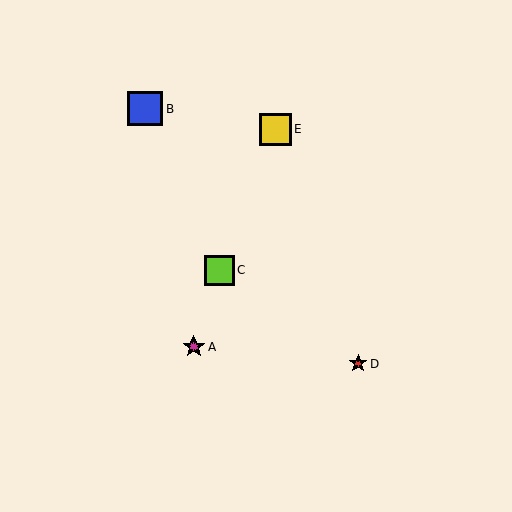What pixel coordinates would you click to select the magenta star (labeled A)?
Click at (194, 347) to select the magenta star A.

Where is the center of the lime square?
The center of the lime square is at (219, 270).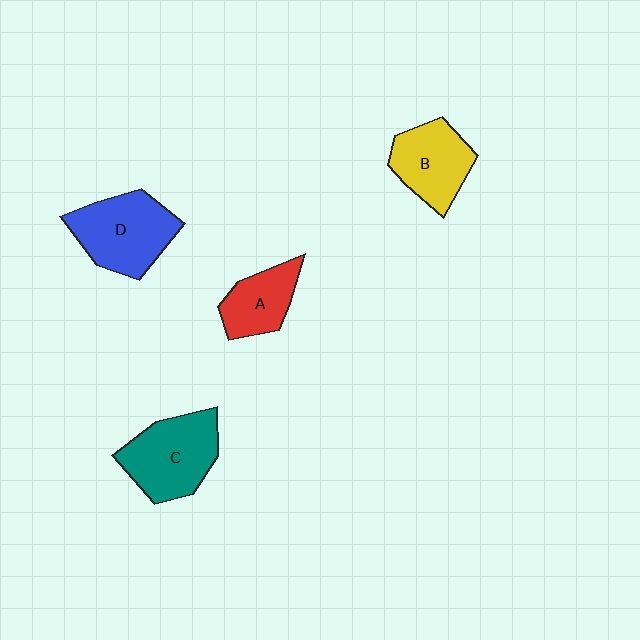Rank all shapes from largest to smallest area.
From largest to smallest: D (blue), C (teal), B (yellow), A (red).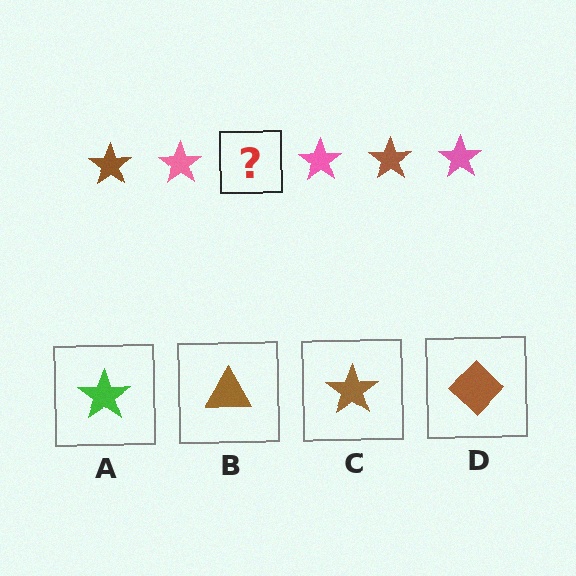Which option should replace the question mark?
Option C.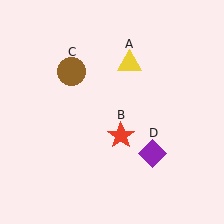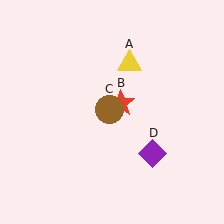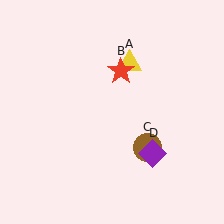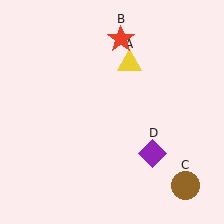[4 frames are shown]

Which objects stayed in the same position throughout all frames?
Yellow triangle (object A) and purple diamond (object D) remained stationary.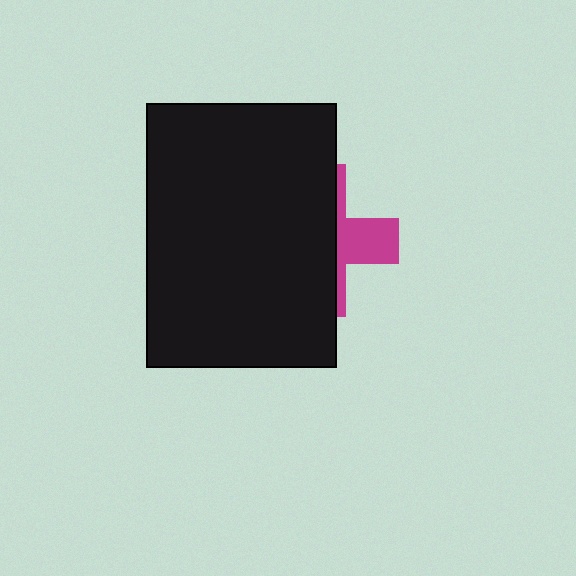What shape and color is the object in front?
The object in front is a black rectangle.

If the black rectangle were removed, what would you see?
You would see the complete magenta cross.